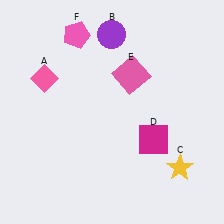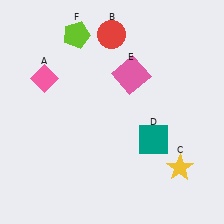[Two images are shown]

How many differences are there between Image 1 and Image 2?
There are 3 differences between the two images.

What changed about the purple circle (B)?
In Image 1, B is purple. In Image 2, it changed to red.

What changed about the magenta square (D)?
In Image 1, D is magenta. In Image 2, it changed to teal.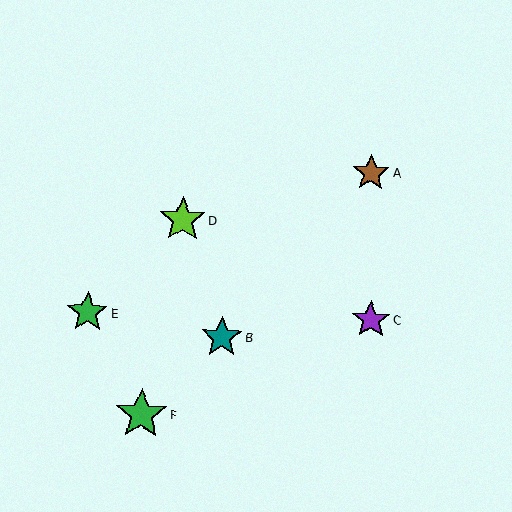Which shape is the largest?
The green star (labeled F) is the largest.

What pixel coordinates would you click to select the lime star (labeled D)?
Click at (183, 220) to select the lime star D.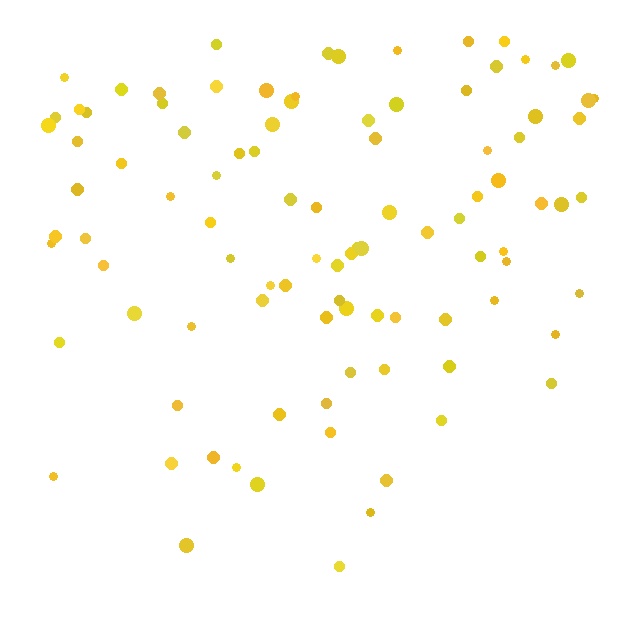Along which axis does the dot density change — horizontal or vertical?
Vertical.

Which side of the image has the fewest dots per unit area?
The bottom.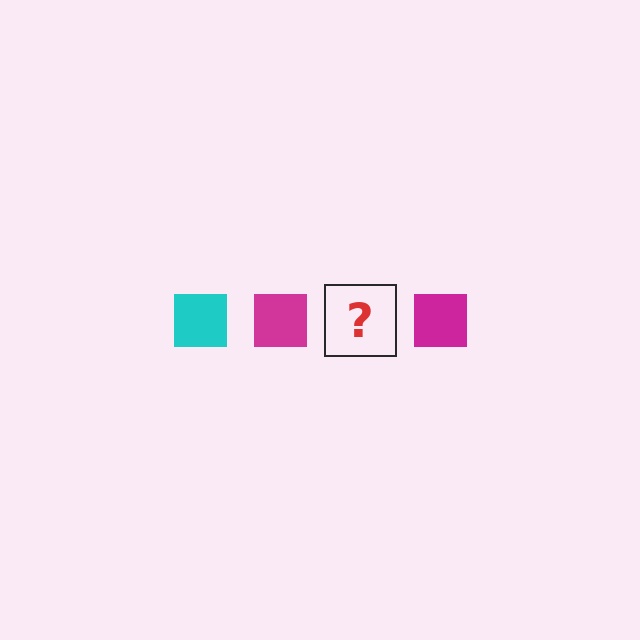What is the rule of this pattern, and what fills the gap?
The rule is that the pattern cycles through cyan, magenta squares. The gap should be filled with a cyan square.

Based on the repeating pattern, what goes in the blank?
The blank should be a cyan square.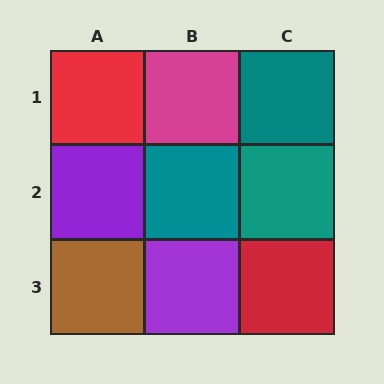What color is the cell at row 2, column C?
Teal.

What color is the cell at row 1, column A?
Red.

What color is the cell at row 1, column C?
Teal.